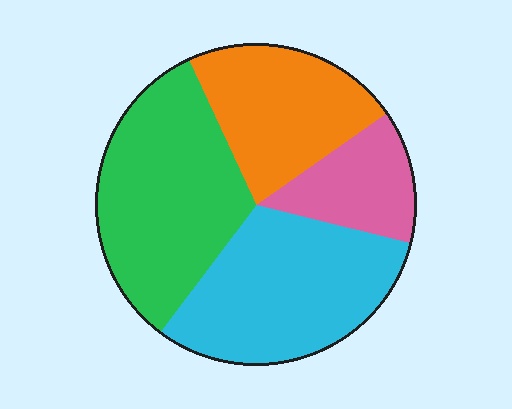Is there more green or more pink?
Green.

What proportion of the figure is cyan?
Cyan covers 31% of the figure.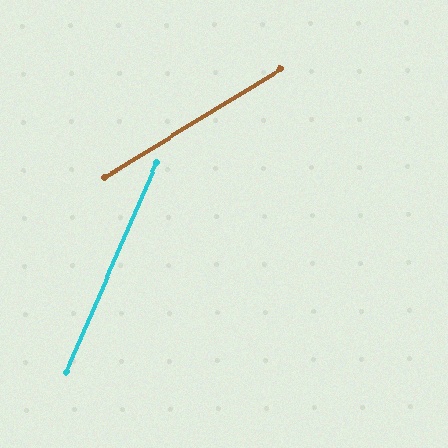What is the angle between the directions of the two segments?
Approximately 35 degrees.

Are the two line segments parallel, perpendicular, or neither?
Neither parallel nor perpendicular — they differ by about 35°.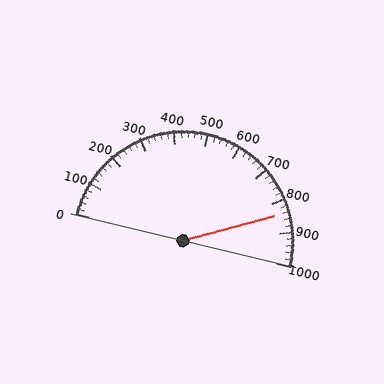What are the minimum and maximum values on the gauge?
The gauge ranges from 0 to 1000.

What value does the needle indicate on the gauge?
The needle indicates approximately 840.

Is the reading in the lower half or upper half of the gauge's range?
The reading is in the upper half of the range (0 to 1000).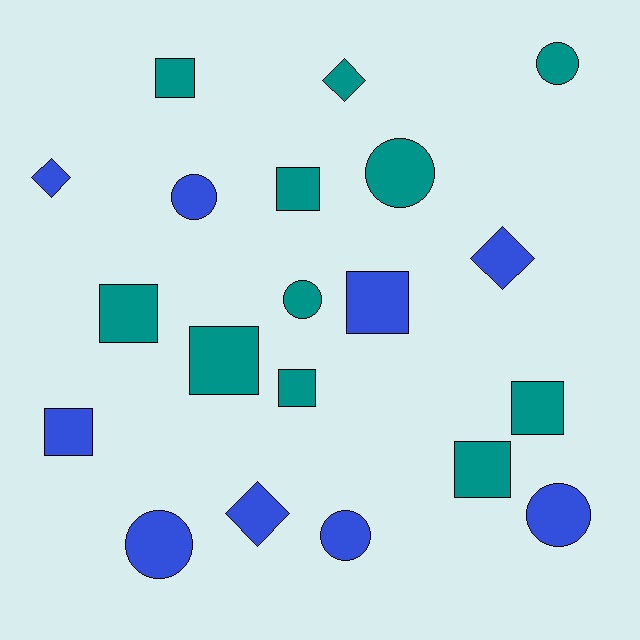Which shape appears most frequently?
Square, with 9 objects.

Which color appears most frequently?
Teal, with 11 objects.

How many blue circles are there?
There are 4 blue circles.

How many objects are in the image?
There are 20 objects.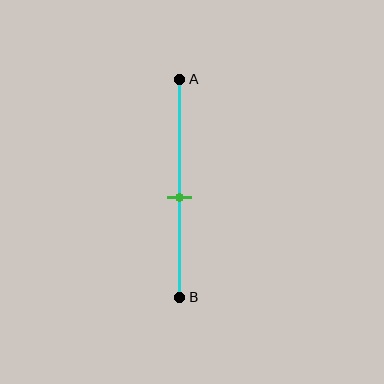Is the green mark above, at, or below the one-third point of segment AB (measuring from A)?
The green mark is below the one-third point of segment AB.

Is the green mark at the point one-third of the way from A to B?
No, the mark is at about 55% from A, not at the 33% one-third point.